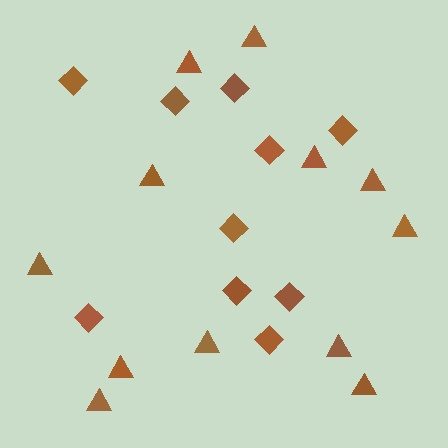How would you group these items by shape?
There are 2 groups: one group of diamonds (10) and one group of triangles (12).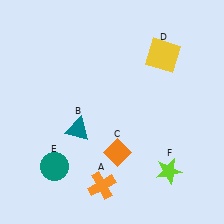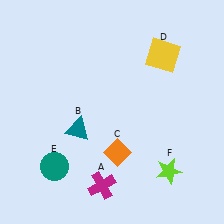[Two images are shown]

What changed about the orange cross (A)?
In Image 1, A is orange. In Image 2, it changed to magenta.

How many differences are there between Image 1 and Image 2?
There is 1 difference between the two images.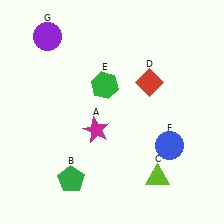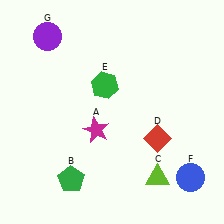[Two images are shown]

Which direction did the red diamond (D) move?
The red diamond (D) moved down.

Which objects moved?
The objects that moved are: the red diamond (D), the blue circle (F).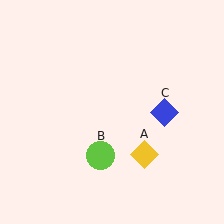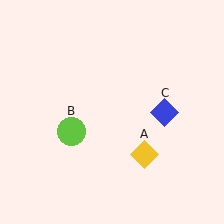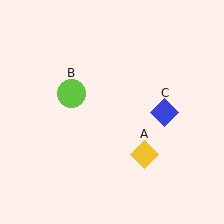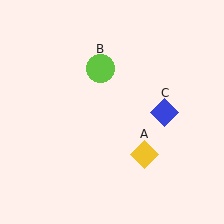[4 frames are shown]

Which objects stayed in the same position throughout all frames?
Yellow diamond (object A) and blue diamond (object C) remained stationary.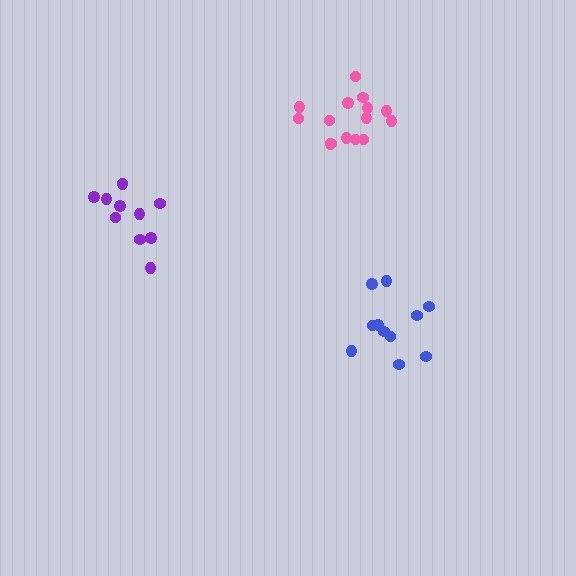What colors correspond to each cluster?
The clusters are colored: blue, purple, pink.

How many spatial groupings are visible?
There are 3 spatial groupings.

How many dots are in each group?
Group 1: 11 dots, Group 2: 11 dots, Group 3: 15 dots (37 total).